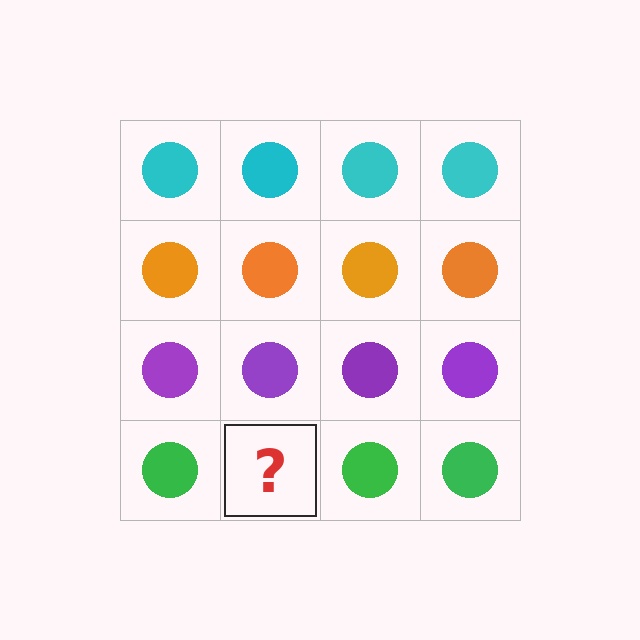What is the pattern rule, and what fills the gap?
The rule is that each row has a consistent color. The gap should be filled with a green circle.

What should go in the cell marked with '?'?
The missing cell should contain a green circle.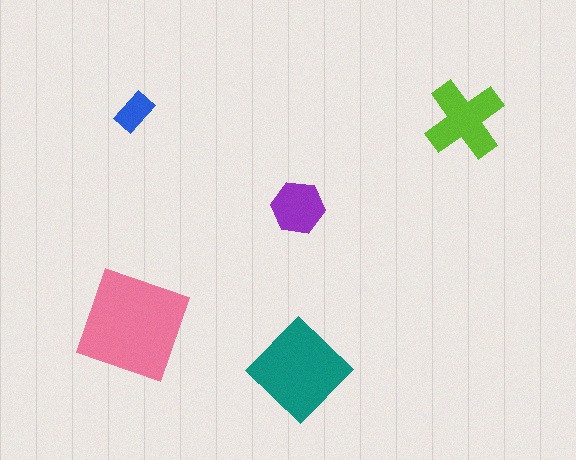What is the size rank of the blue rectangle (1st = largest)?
5th.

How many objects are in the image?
There are 5 objects in the image.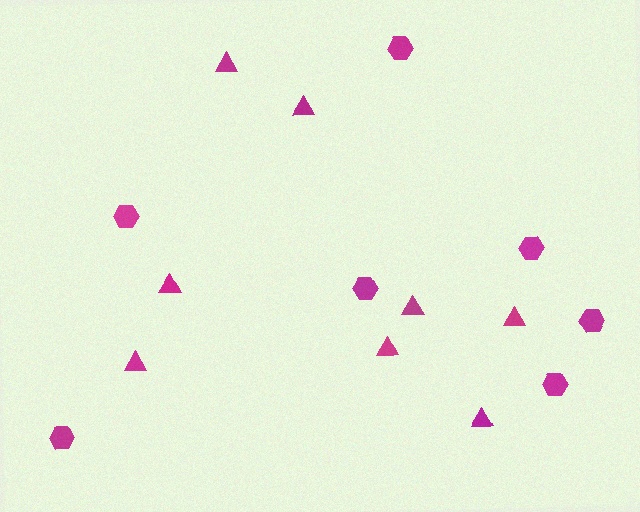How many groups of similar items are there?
There are 2 groups: one group of triangles (8) and one group of hexagons (7).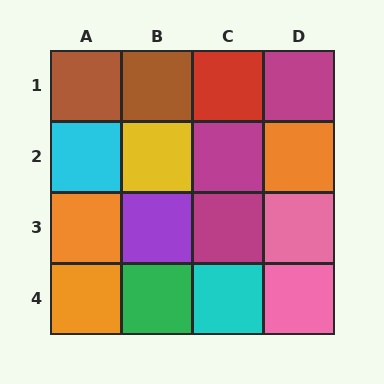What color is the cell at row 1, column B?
Brown.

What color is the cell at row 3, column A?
Orange.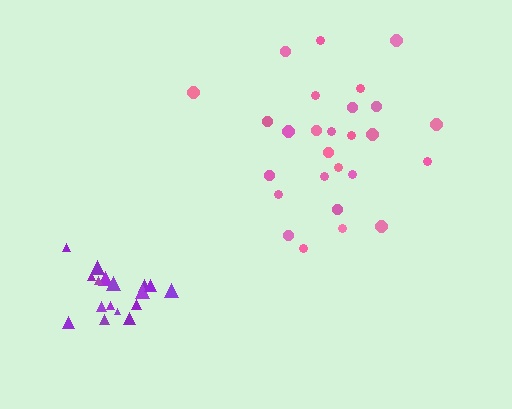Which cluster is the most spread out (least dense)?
Pink.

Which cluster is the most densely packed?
Purple.